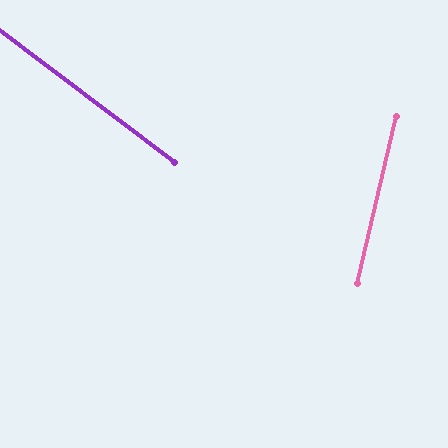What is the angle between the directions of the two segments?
Approximately 67 degrees.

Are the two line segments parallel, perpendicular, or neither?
Neither parallel nor perpendicular — they differ by about 67°.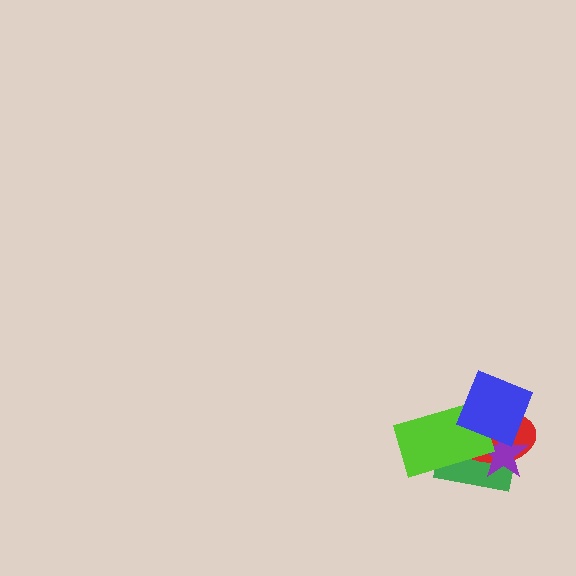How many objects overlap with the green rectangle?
4 objects overlap with the green rectangle.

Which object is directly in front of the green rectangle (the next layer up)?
The red ellipse is directly in front of the green rectangle.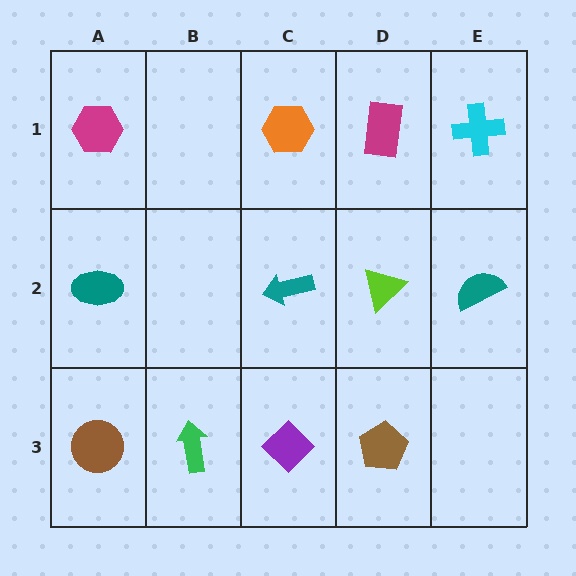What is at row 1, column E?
A cyan cross.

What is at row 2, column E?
A teal semicircle.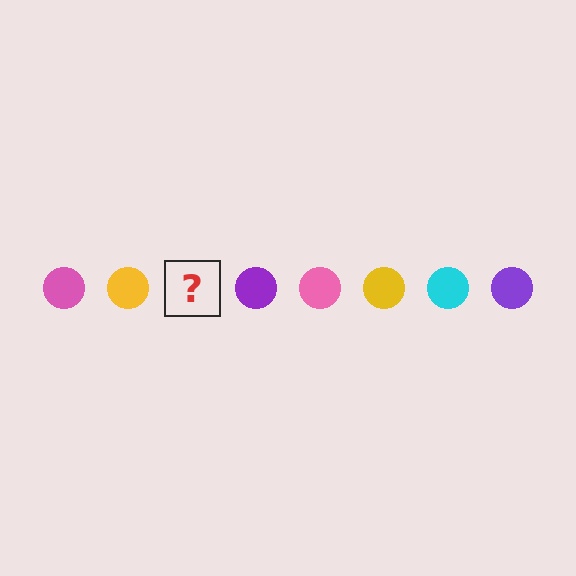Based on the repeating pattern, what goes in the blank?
The blank should be a cyan circle.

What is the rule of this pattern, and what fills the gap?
The rule is that the pattern cycles through pink, yellow, cyan, purple circles. The gap should be filled with a cyan circle.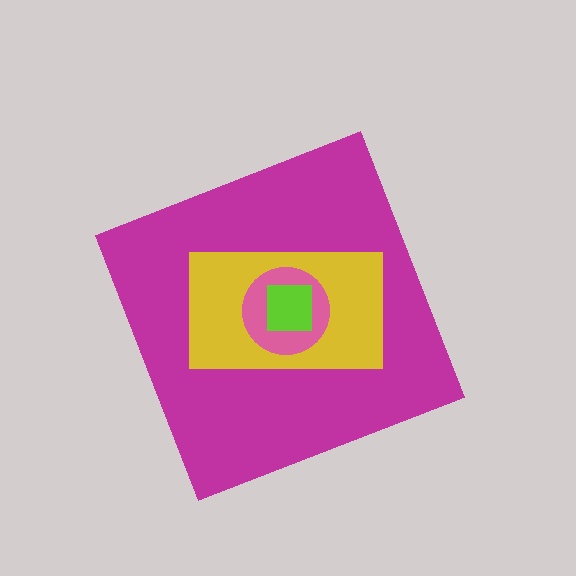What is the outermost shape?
The magenta diamond.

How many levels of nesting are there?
4.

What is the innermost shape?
The lime square.